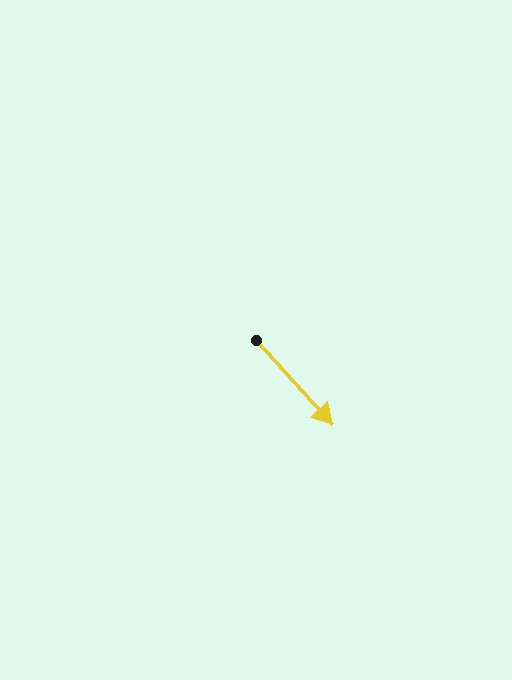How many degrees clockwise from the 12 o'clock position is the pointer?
Approximately 138 degrees.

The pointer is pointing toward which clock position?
Roughly 5 o'clock.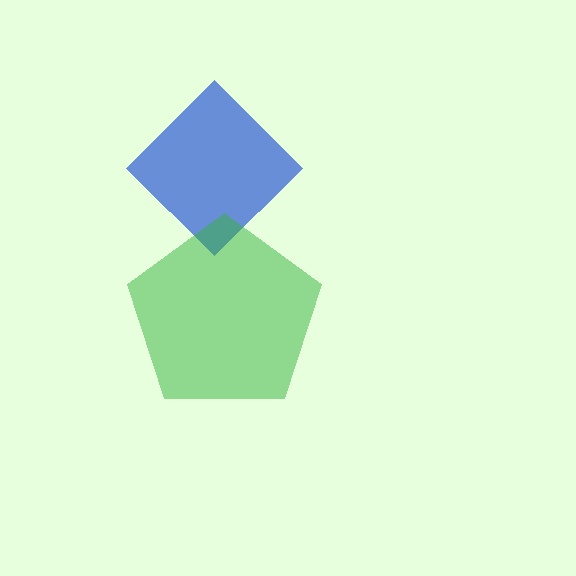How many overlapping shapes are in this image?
There are 2 overlapping shapes in the image.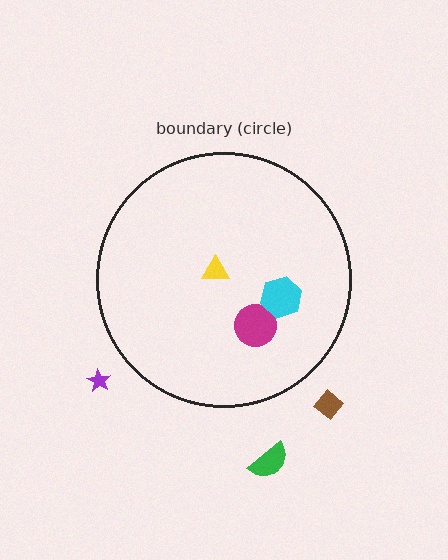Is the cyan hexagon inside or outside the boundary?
Inside.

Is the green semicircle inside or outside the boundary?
Outside.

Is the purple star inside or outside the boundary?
Outside.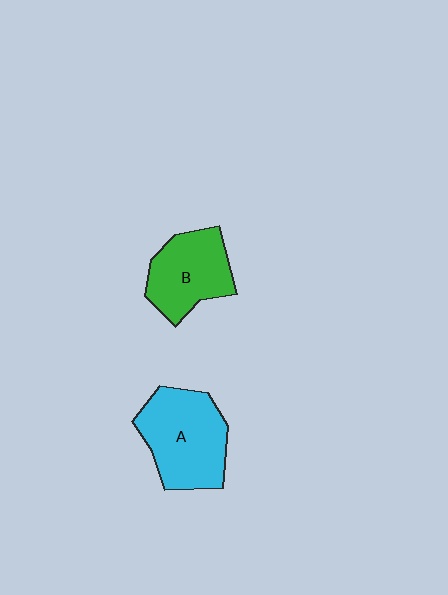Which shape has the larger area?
Shape A (cyan).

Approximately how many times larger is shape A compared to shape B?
Approximately 1.3 times.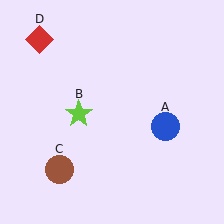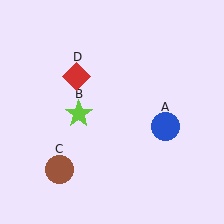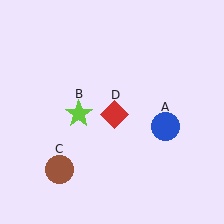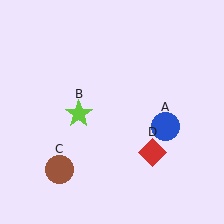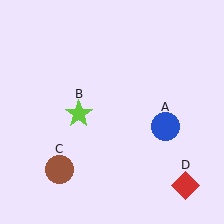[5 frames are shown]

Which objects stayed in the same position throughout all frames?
Blue circle (object A) and lime star (object B) and brown circle (object C) remained stationary.